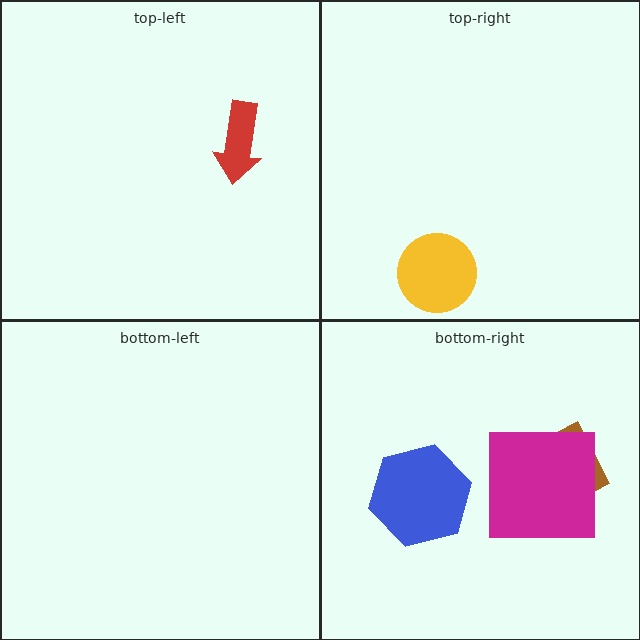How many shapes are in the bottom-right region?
3.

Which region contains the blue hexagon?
The bottom-right region.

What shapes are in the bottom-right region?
The brown diamond, the magenta square, the blue hexagon.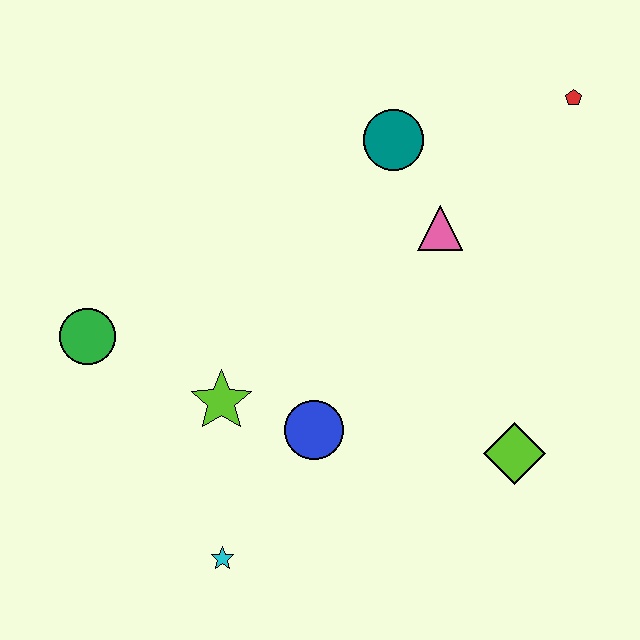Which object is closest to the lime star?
The blue circle is closest to the lime star.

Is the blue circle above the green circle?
No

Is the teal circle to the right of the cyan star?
Yes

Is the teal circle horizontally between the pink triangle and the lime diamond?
No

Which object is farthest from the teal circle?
The cyan star is farthest from the teal circle.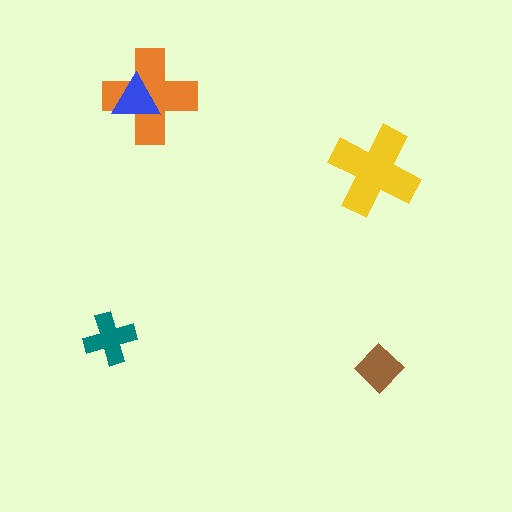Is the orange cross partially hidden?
Yes, it is partially covered by another shape.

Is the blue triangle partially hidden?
No, no other shape covers it.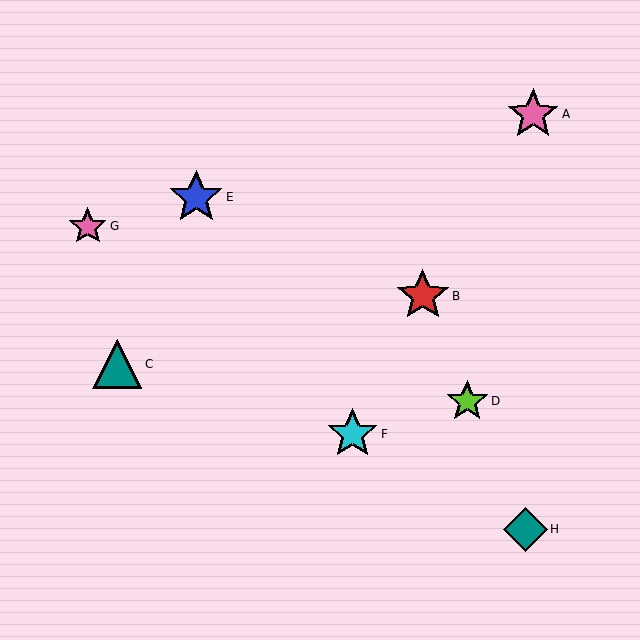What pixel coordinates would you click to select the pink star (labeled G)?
Click at (88, 226) to select the pink star G.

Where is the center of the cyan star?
The center of the cyan star is at (353, 434).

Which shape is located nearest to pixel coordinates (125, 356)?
The teal triangle (labeled C) at (117, 364) is nearest to that location.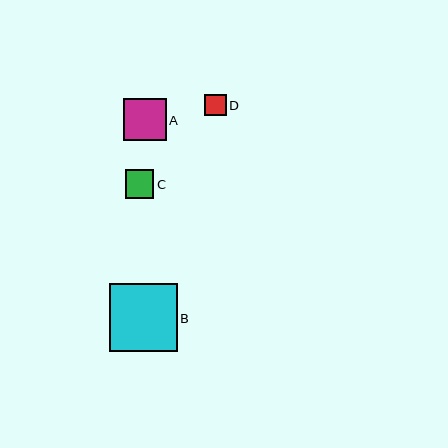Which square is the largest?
Square B is the largest with a size of approximately 68 pixels.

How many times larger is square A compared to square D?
Square A is approximately 2.0 times the size of square D.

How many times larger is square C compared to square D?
Square C is approximately 1.3 times the size of square D.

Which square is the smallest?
Square D is the smallest with a size of approximately 21 pixels.